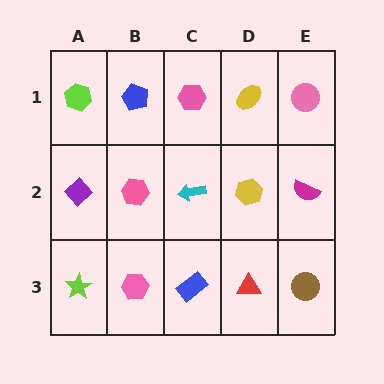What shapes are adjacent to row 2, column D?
A yellow ellipse (row 1, column D), a red triangle (row 3, column D), a cyan arrow (row 2, column C), a magenta semicircle (row 2, column E).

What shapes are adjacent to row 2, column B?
A blue pentagon (row 1, column B), a pink hexagon (row 3, column B), a purple diamond (row 2, column A), a cyan arrow (row 2, column C).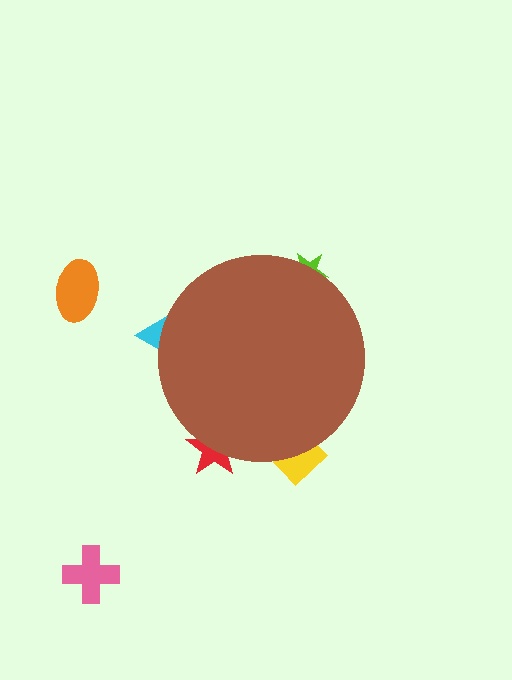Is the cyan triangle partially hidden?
Yes, the cyan triangle is partially hidden behind the brown circle.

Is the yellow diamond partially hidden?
Yes, the yellow diamond is partially hidden behind the brown circle.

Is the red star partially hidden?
Yes, the red star is partially hidden behind the brown circle.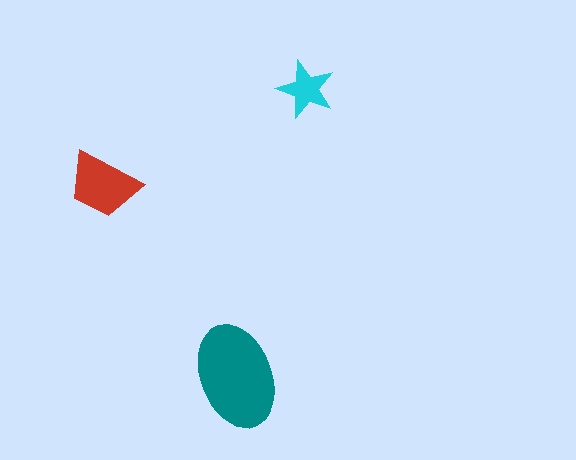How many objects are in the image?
There are 3 objects in the image.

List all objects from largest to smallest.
The teal ellipse, the red trapezoid, the cyan star.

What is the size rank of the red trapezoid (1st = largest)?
2nd.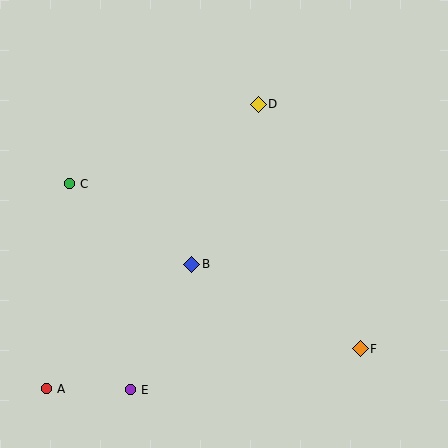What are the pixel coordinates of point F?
Point F is at (360, 349).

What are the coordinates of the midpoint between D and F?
The midpoint between D and F is at (309, 226).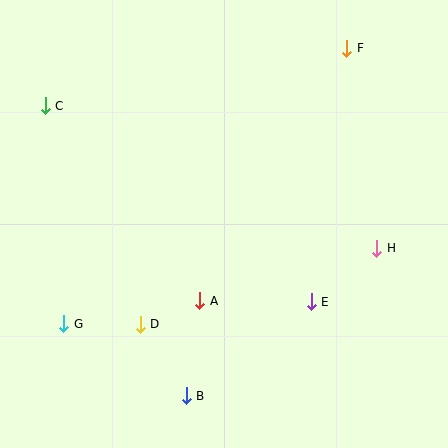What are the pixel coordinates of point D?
Point D is at (140, 325).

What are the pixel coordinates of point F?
Point F is at (347, 48).